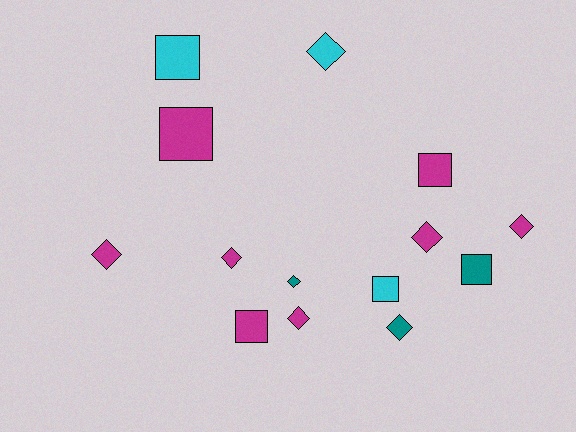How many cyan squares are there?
There are 2 cyan squares.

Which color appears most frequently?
Magenta, with 8 objects.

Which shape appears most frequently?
Diamond, with 8 objects.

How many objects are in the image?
There are 14 objects.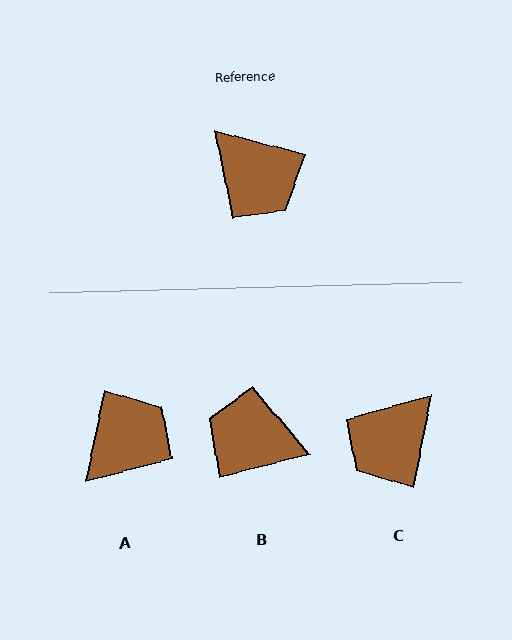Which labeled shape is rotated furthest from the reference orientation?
B, about 151 degrees away.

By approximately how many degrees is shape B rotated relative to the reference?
Approximately 151 degrees clockwise.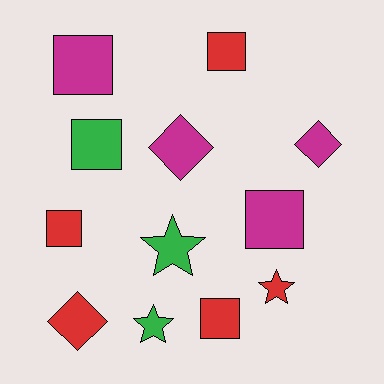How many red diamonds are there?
There is 1 red diamond.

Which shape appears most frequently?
Square, with 6 objects.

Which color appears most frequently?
Red, with 5 objects.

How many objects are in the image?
There are 12 objects.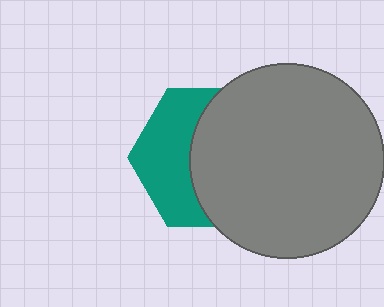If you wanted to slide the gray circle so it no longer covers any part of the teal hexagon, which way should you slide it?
Slide it right — that is the most direct way to separate the two shapes.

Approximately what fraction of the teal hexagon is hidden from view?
Roughly 57% of the teal hexagon is hidden behind the gray circle.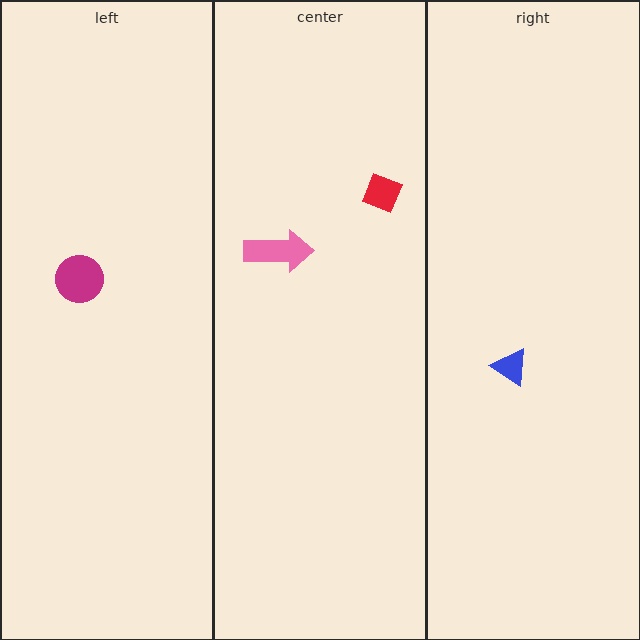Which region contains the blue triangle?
The right region.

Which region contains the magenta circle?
The left region.